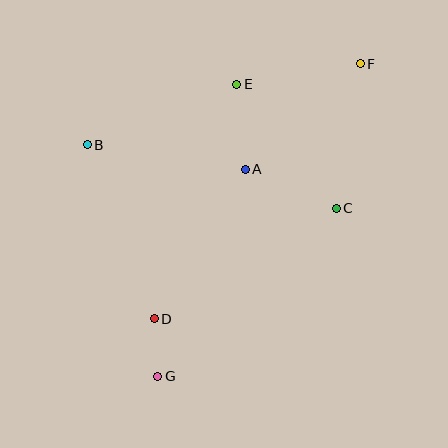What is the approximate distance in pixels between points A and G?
The distance between A and G is approximately 225 pixels.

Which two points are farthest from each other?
Points F and G are farthest from each other.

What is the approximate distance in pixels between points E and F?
The distance between E and F is approximately 125 pixels.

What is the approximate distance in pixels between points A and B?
The distance between A and B is approximately 160 pixels.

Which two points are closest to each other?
Points D and G are closest to each other.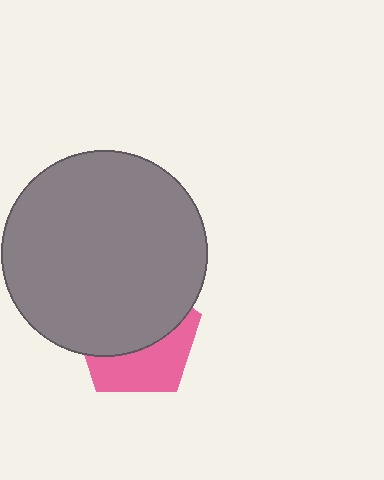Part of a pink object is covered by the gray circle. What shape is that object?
It is a pentagon.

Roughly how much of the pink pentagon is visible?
A small part of it is visible (roughly 41%).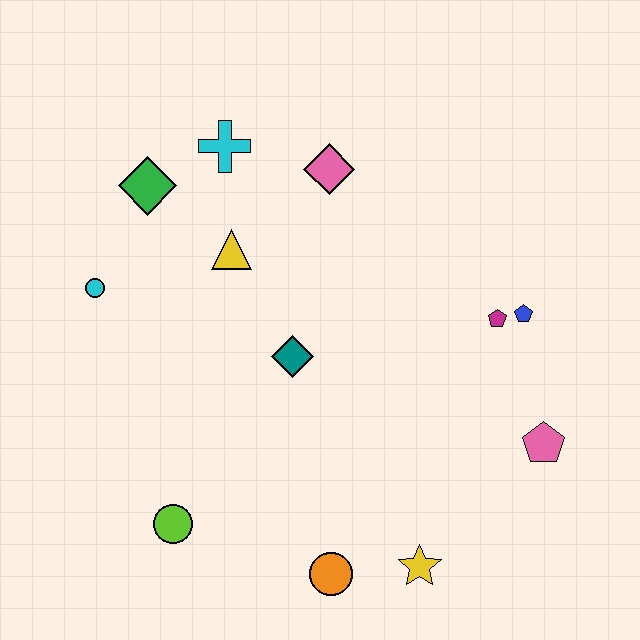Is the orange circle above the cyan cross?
No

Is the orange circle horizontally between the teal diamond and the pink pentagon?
Yes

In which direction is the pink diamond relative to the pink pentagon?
The pink diamond is above the pink pentagon.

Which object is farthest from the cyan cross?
The yellow star is farthest from the cyan cross.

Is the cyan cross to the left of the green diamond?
No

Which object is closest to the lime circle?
The orange circle is closest to the lime circle.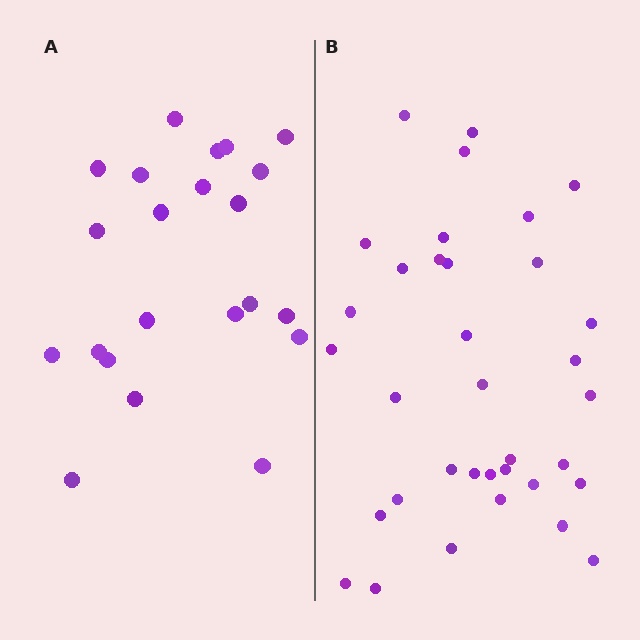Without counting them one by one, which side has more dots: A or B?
Region B (the right region) has more dots.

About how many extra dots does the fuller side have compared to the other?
Region B has approximately 15 more dots than region A.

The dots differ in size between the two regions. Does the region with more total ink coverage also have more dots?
No. Region A has more total ink coverage because its dots are larger, but region B actually contains more individual dots. Total area can be misleading — the number of items is what matters here.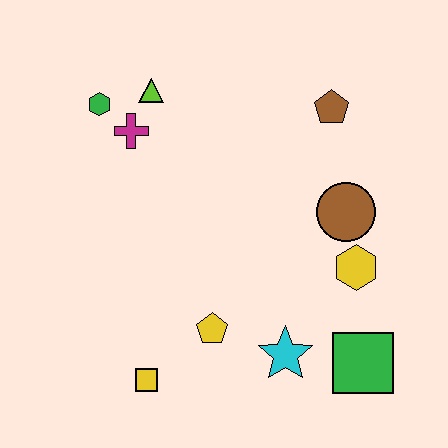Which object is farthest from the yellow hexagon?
The green hexagon is farthest from the yellow hexagon.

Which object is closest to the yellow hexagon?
The brown circle is closest to the yellow hexagon.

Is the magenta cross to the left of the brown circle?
Yes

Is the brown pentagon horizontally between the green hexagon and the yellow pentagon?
No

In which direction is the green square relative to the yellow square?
The green square is to the right of the yellow square.